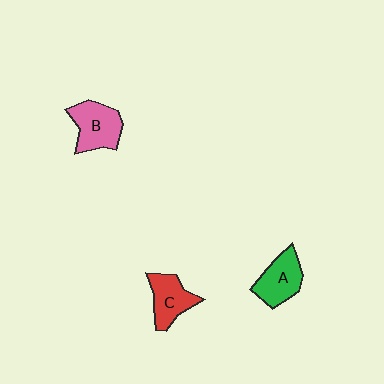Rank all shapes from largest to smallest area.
From largest to smallest: B (pink), A (green), C (red).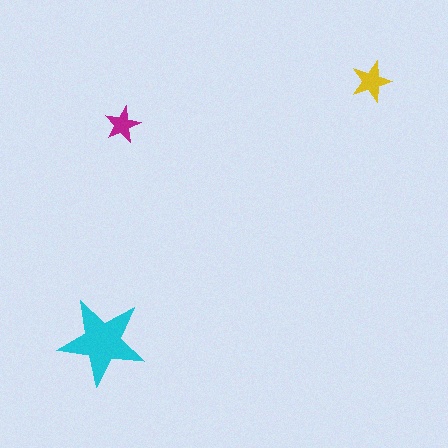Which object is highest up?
The yellow star is topmost.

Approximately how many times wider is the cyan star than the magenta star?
About 2.5 times wider.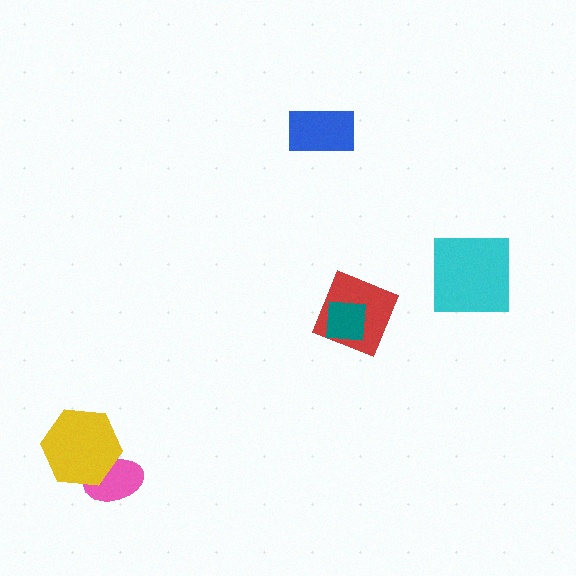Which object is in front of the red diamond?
The teal square is in front of the red diamond.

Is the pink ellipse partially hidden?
Yes, it is partially covered by another shape.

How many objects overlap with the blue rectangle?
0 objects overlap with the blue rectangle.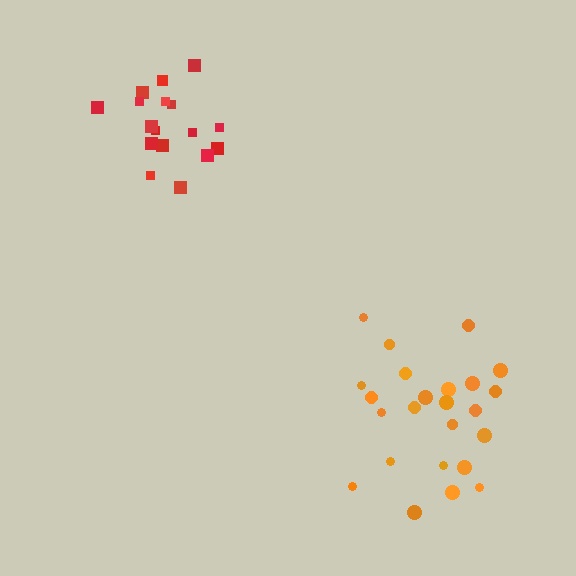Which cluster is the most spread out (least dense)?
Red.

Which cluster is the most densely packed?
Orange.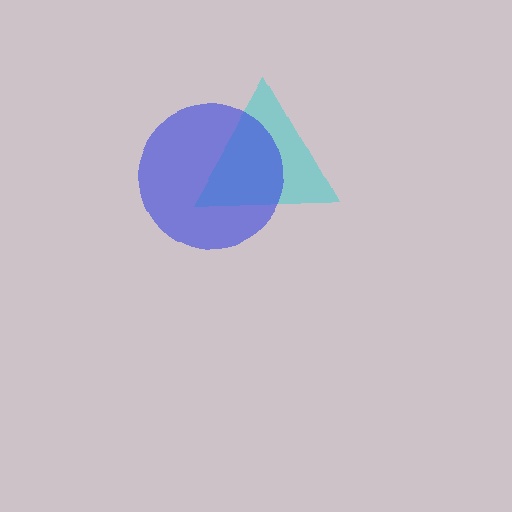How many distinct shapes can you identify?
There are 2 distinct shapes: a cyan triangle, a blue circle.